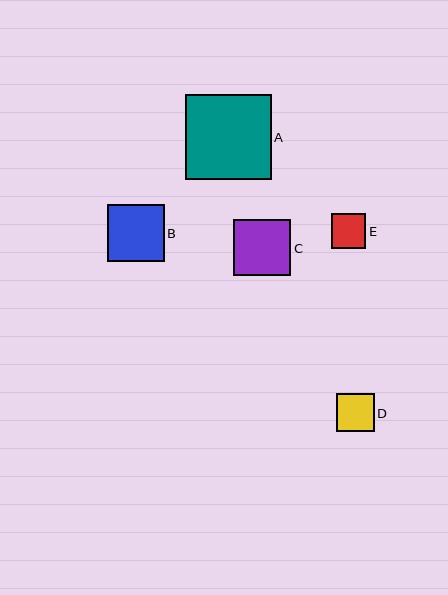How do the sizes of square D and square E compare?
Square D and square E are approximately the same size.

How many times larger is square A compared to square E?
Square A is approximately 2.5 times the size of square E.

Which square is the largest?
Square A is the largest with a size of approximately 86 pixels.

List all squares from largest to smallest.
From largest to smallest: A, C, B, D, E.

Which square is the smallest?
Square E is the smallest with a size of approximately 35 pixels.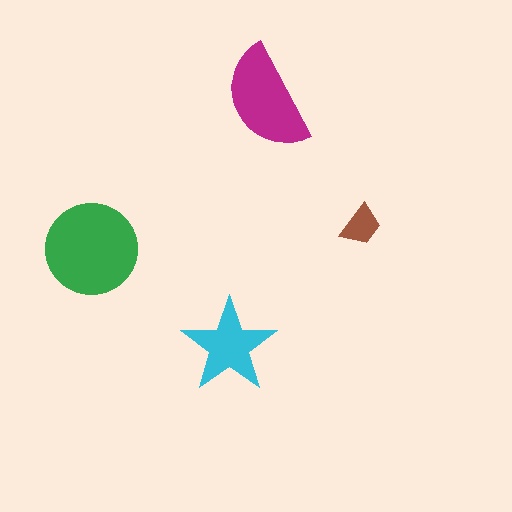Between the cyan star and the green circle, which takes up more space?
The green circle.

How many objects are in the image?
There are 4 objects in the image.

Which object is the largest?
The green circle.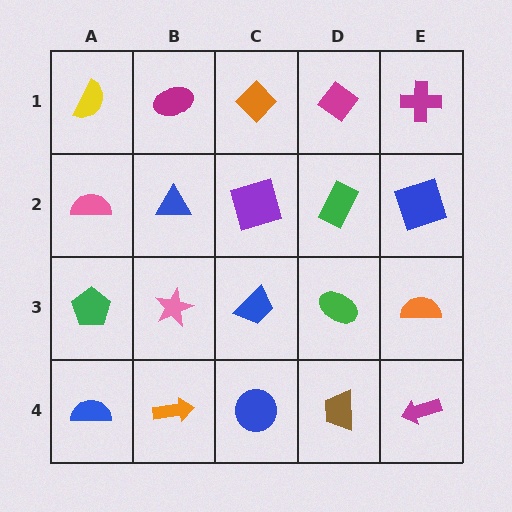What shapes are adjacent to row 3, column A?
A pink semicircle (row 2, column A), a blue semicircle (row 4, column A), a pink star (row 3, column B).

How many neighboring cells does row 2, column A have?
3.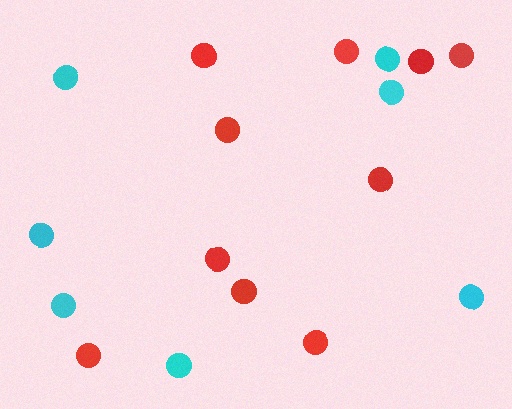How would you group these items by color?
There are 2 groups: one group of cyan circles (7) and one group of red circles (10).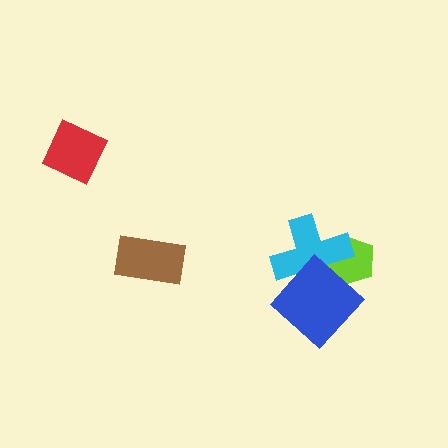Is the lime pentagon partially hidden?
Yes, it is partially covered by another shape.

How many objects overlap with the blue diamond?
2 objects overlap with the blue diamond.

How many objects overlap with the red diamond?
0 objects overlap with the red diamond.